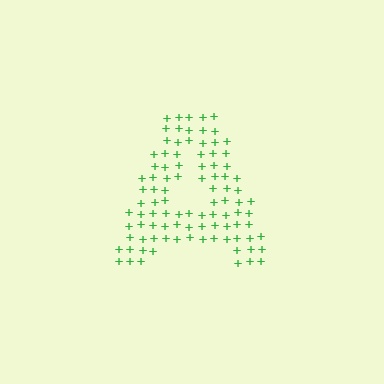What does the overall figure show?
The overall figure shows the letter A.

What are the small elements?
The small elements are plus signs.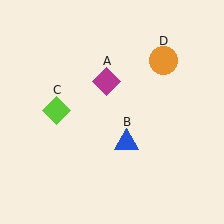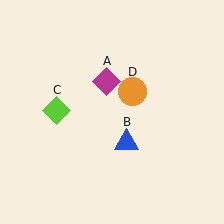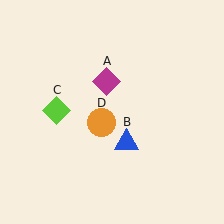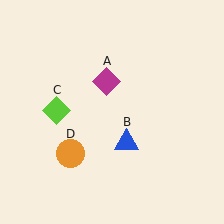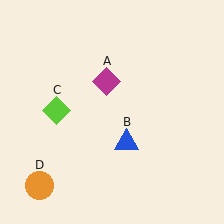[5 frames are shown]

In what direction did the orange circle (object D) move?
The orange circle (object D) moved down and to the left.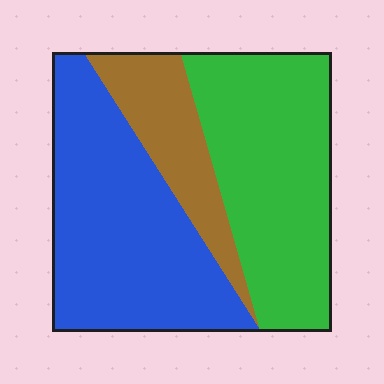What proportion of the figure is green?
Green takes up between a third and a half of the figure.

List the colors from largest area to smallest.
From largest to smallest: blue, green, brown.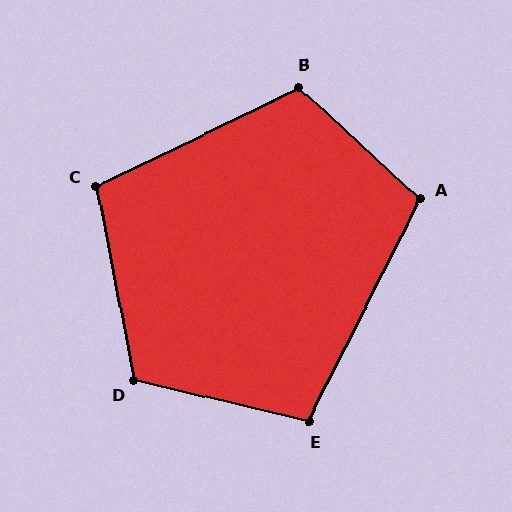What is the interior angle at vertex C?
Approximately 105 degrees (obtuse).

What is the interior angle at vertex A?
Approximately 106 degrees (obtuse).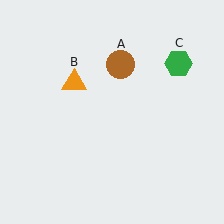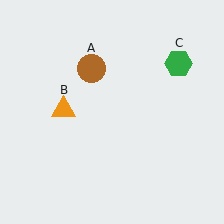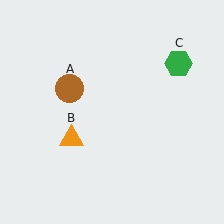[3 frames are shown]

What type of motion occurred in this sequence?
The brown circle (object A), orange triangle (object B) rotated counterclockwise around the center of the scene.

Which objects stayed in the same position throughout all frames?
Green hexagon (object C) remained stationary.